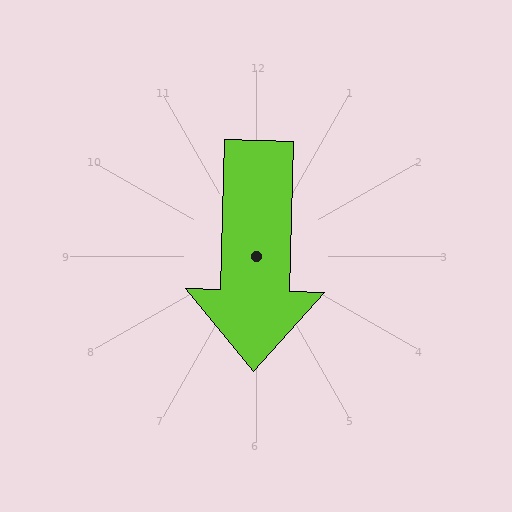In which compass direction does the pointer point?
South.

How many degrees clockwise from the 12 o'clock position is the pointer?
Approximately 181 degrees.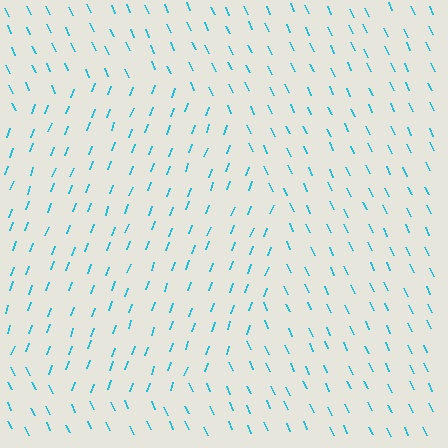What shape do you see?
I see a circle.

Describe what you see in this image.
The image is filled with small cyan line segments. A circle region in the image has lines oriented differently from the surrounding lines, creating a visible texture boundary.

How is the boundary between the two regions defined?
The boundary is defined purely by a change in line orientation (approximately 45 degrees difference). All lines are the same color and thickness.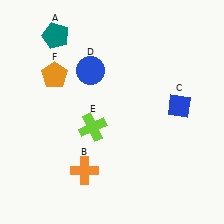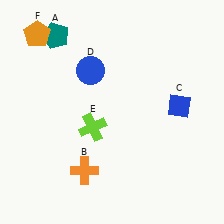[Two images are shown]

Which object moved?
The orange pentagon (F) moved up.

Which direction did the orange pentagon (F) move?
The orange pentagon (F) moved up.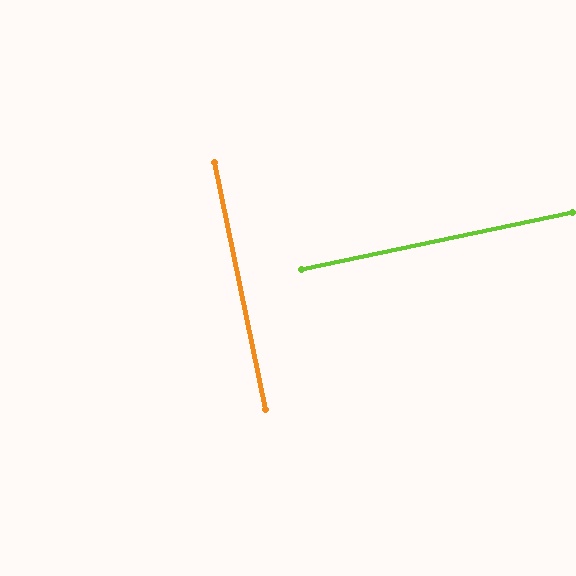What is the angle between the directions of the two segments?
Approximately 90 degrees.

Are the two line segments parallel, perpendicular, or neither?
Perpendicular — they meet at approximately 90°.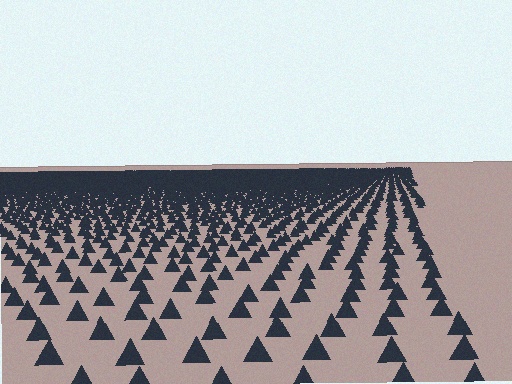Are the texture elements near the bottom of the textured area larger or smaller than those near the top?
Larger. Near the bottom, elements are closer to the viewer and appear at a bigger on-screen size.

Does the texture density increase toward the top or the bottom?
Density increases toward the top.